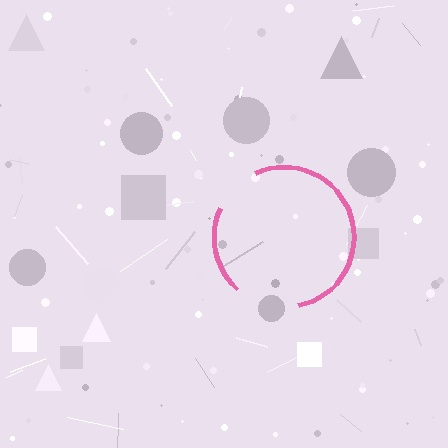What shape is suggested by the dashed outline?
The dashed outline suggests a circle.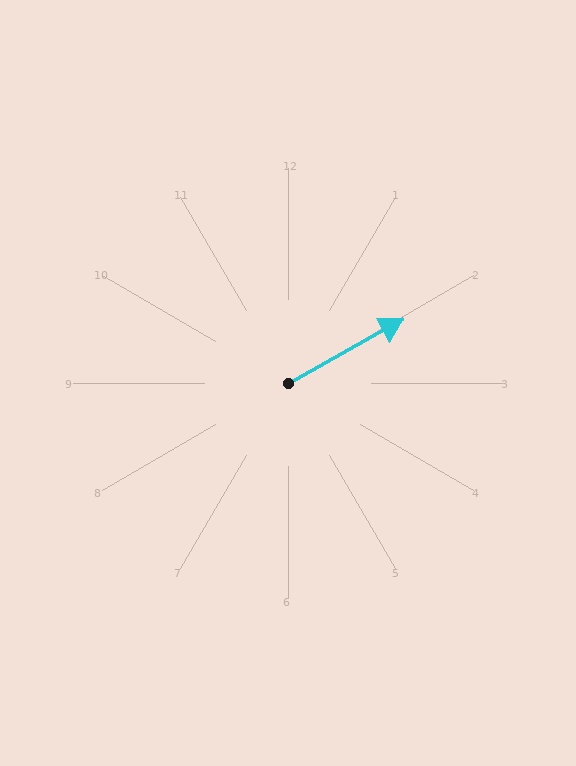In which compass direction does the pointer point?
Northeast.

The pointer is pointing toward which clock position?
Roughly 2 o'clock.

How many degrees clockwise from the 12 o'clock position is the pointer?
Approximately 61 degrees.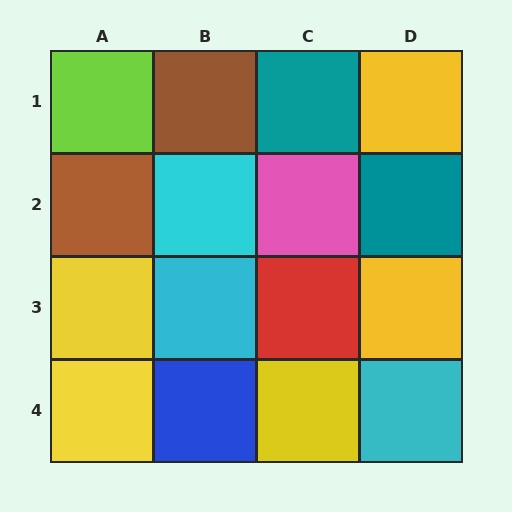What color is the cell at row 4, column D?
Cyan.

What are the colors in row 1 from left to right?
Lime, brown, teal, yellow.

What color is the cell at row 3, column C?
Red.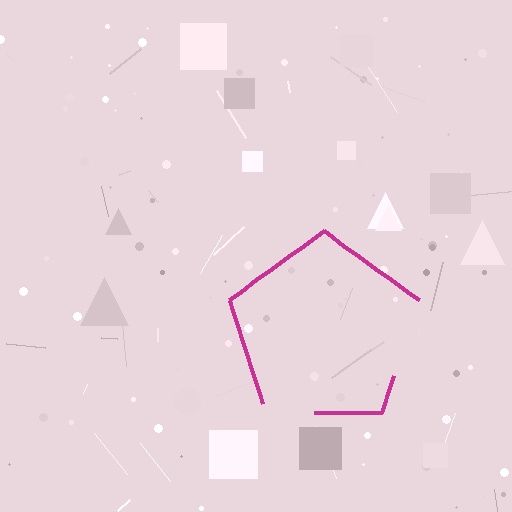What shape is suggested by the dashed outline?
The dashed outline suggests a pentagon.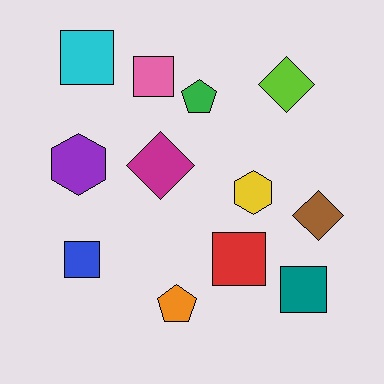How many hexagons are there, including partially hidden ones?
There are 2 hexagons.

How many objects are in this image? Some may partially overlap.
There are 12 objects.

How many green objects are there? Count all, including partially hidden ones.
There is 1 green object.